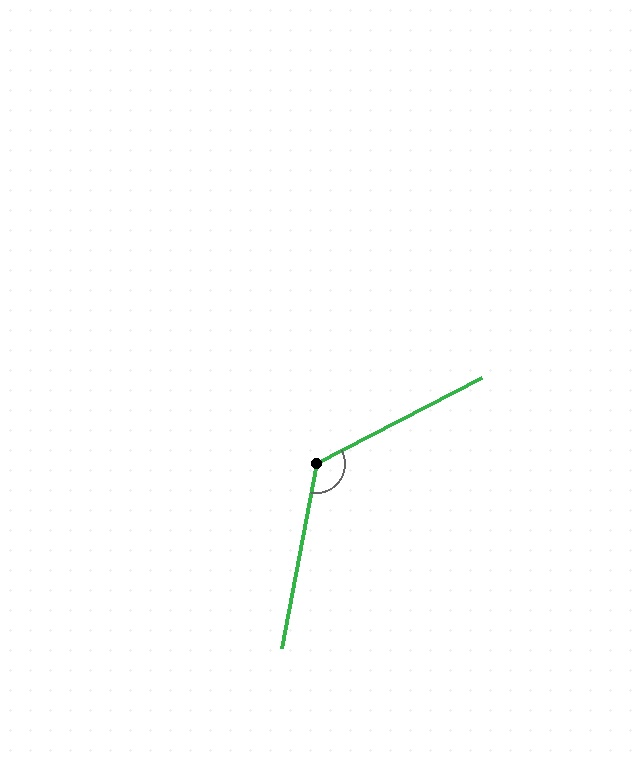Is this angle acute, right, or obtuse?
It is obtuse.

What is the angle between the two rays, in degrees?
Approximately 128 degrees.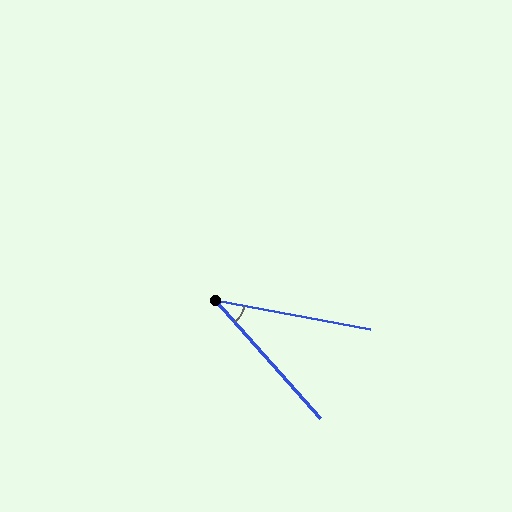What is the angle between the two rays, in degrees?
Approximately 38 degrees.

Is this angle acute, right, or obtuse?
It is acute.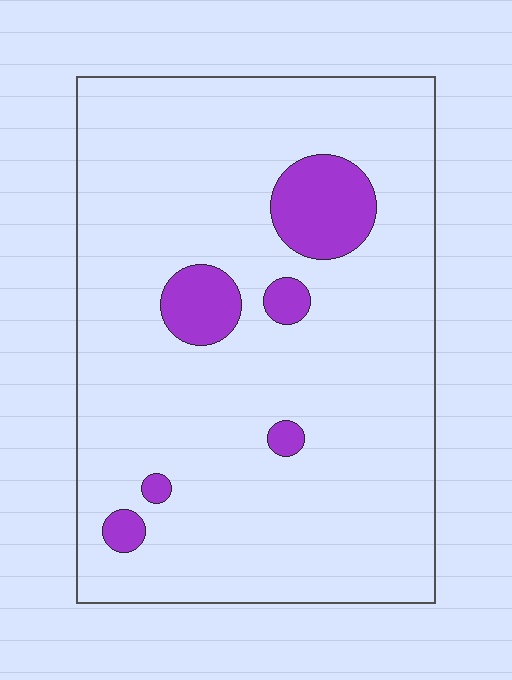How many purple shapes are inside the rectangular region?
6.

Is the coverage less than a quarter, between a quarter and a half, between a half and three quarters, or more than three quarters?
Less than a quarter.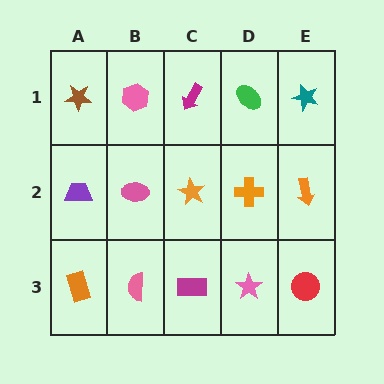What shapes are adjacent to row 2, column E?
A teal star (row 1, column E), a red circle (row 3, column E), an orange cross (row 2, column D).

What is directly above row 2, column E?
A teal star.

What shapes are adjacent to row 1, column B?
A pink ellipse (row 2, column B), a brown star (row 1, column A), a magenta arrow (row 1, column C).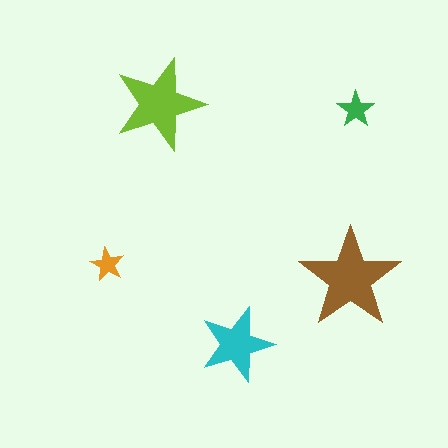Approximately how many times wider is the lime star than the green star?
About 2.5 times wider.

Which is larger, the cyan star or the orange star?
The cyan one.